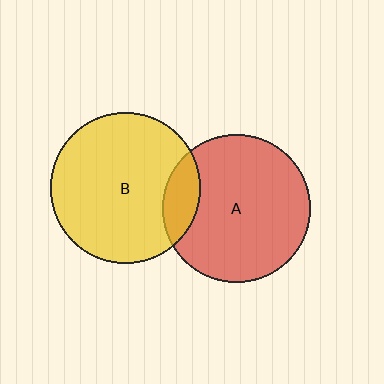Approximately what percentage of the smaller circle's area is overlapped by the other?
Approximately 15%.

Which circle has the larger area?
Circle B (yellow).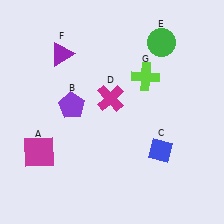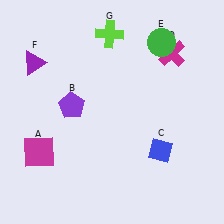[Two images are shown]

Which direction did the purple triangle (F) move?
The purple triangle (F) moved left.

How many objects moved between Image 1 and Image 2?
3 objects moved between the two images.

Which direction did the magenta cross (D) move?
The magenta cross (D) moved right.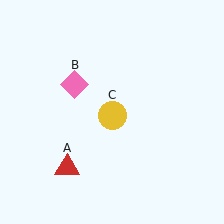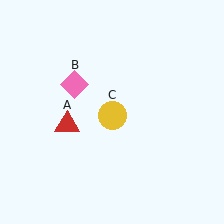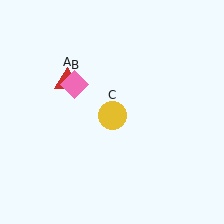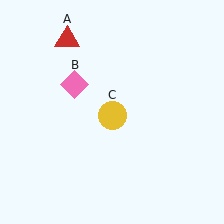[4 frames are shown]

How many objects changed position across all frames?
1 object changed position: red triangle (object A).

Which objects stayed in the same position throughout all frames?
Pink diamond (object B) and yellow circle (object C) remained stationary.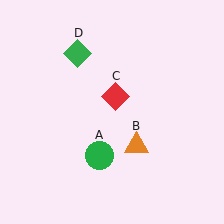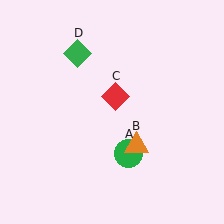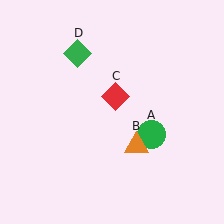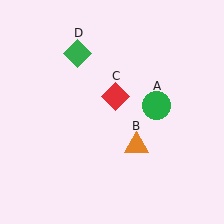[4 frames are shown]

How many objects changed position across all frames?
1 object changed position: green circle (object A).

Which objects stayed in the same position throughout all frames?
Orange triangle (object B) and red diamond (object C) and green diamond (object D) remained stationary.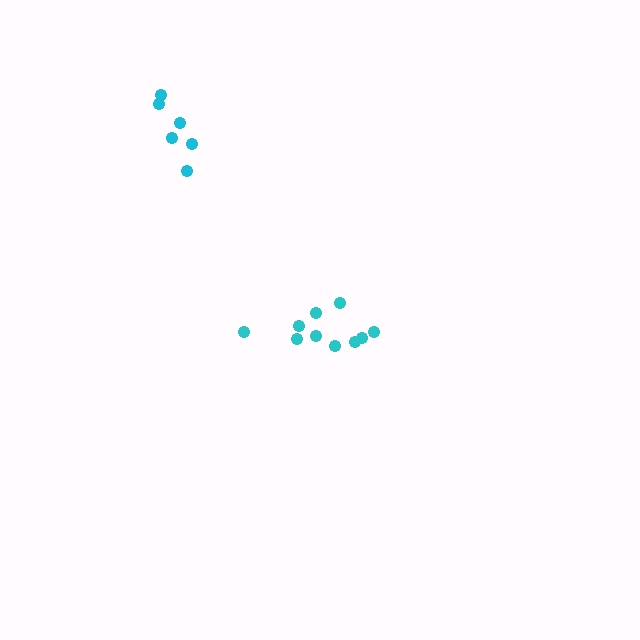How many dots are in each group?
Group 1: 6 dots, Group 2: 10 dots (16 total).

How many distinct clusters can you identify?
There are 2 distinct clusters.